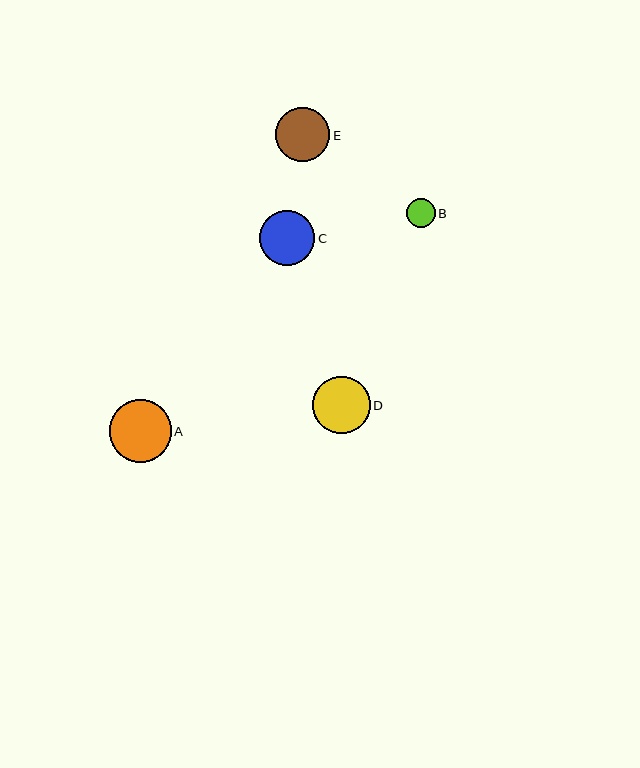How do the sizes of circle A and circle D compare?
Circle A and circle D are approximately the same size.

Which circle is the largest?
Circle A is the largest with a size of approximately 62 pixels.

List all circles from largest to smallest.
From largest to smallest: A, D, C, E, B.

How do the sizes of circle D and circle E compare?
Circle D and circle E are approximately the same size.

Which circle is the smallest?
Circle B is the smallest with a size of approximately 28 pixels.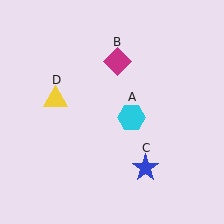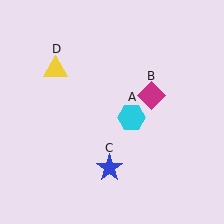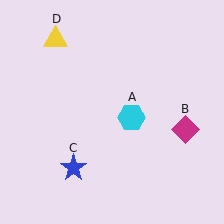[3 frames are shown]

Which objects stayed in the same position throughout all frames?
Cyan hexagon (object A) remained stationary.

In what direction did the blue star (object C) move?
The blue star (object C) moved left.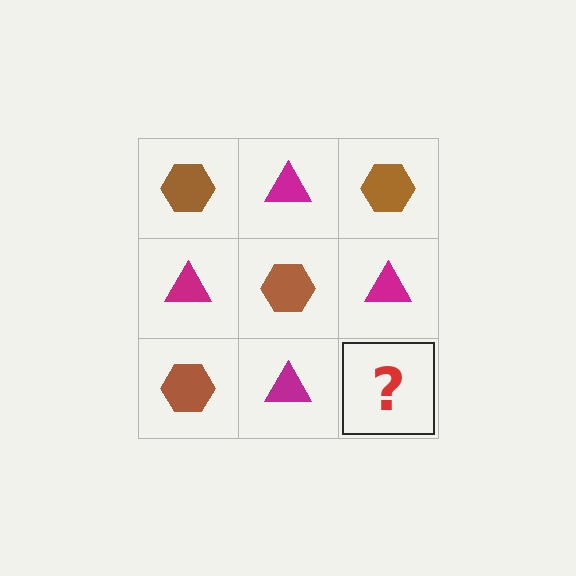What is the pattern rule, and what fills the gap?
The rule is that it alternates brown hexagon and magenta triangle in a checkerboard pattern. The gap should be filled with a brown hexagon.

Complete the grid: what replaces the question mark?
The question mark should be replaced with a brown hexagon.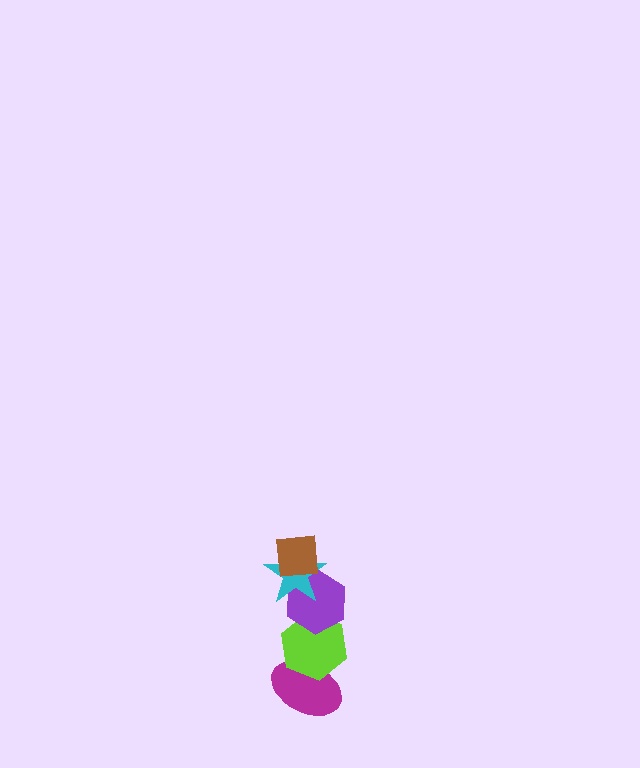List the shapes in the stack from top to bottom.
From top to bottom: the brown square, the cyan star, the purple hexagon, the lime hexagon, the magenta ellipse.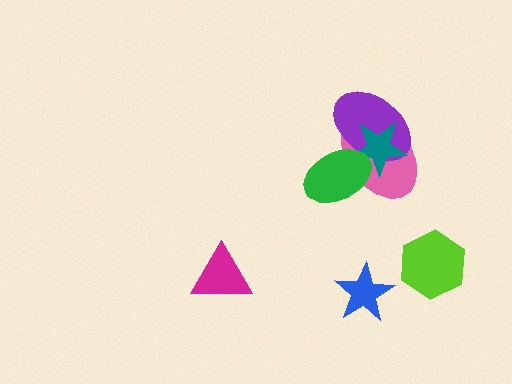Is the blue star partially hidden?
No, no other shape covers it.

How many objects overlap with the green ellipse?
3 objects overlap with the green ellipse.